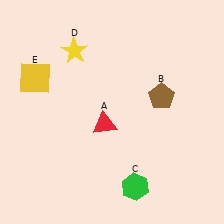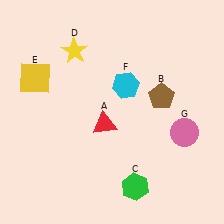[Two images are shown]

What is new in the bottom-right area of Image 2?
A pink circle (G) was added in the bottom-right area of Image 2.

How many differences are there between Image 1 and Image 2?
There are 2 differences between the two images.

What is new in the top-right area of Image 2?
A cyan hexagon (F) was added in the top-right area of Image 2.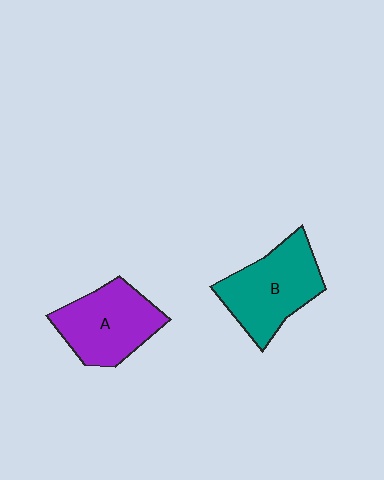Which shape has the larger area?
Shape B (teal).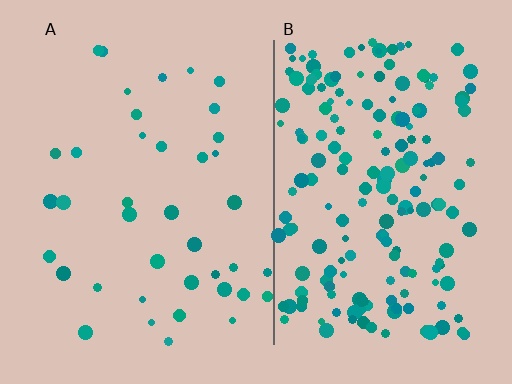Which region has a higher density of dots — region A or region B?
B (the right).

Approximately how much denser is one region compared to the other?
Approximately 4.6× — region B over region A.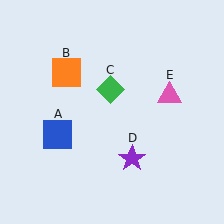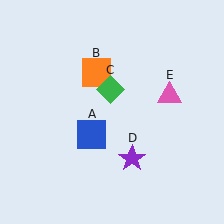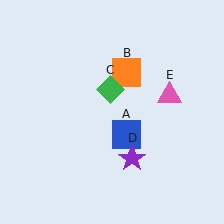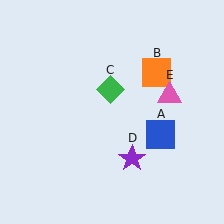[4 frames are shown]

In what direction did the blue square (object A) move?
The blue square (object A) moved right.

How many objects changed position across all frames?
2 objects changed position: blue square (object A), orange square (object B).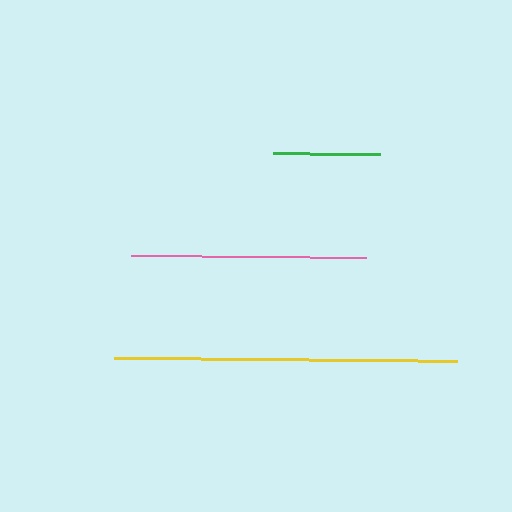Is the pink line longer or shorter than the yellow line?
The yellow line is longer than the pink line.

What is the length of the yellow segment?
The yellow segment is approximately 343 pixels long.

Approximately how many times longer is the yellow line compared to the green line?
The yellow line is approximately 3.2 times the length of the green line.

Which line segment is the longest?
The yellow line is the longest at approximately 343 pixels.